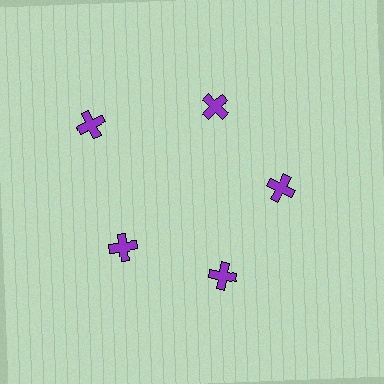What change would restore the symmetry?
The symmetry would be restored by moving it inward, back onto the ring so that all 5 crosses sit at equal angles and equal distance from the center.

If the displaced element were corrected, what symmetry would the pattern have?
It would have 5-fold rotational symmetry — the pattern would map onto itself every 72 degrees.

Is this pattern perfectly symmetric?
No. The 5 purple crosses are arranged in a ring, but one element near the 10 o'clock position is pushed outward from the center, breaking the 5-fold rotational symmetry.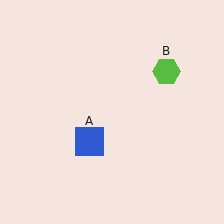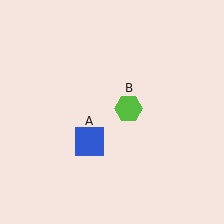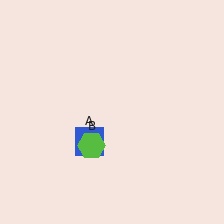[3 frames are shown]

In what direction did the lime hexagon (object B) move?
The lime hexagon (object B) moved down and to the left.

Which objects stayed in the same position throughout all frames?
Blue square (object A) remained stationary.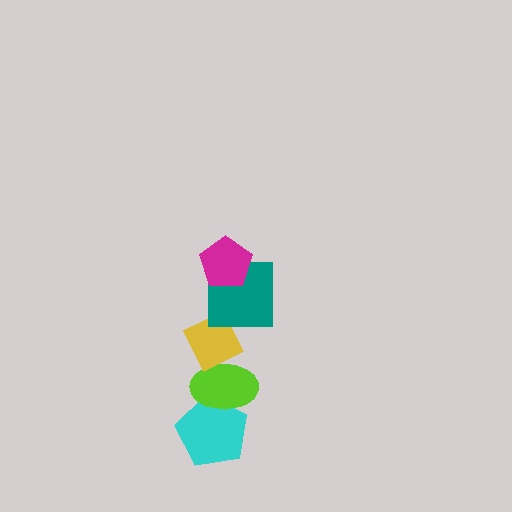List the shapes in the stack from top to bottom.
From top to bottom: the magenta pentagon, the teal square, the yellow diamond, the lime ellipse, the cyan pentagon.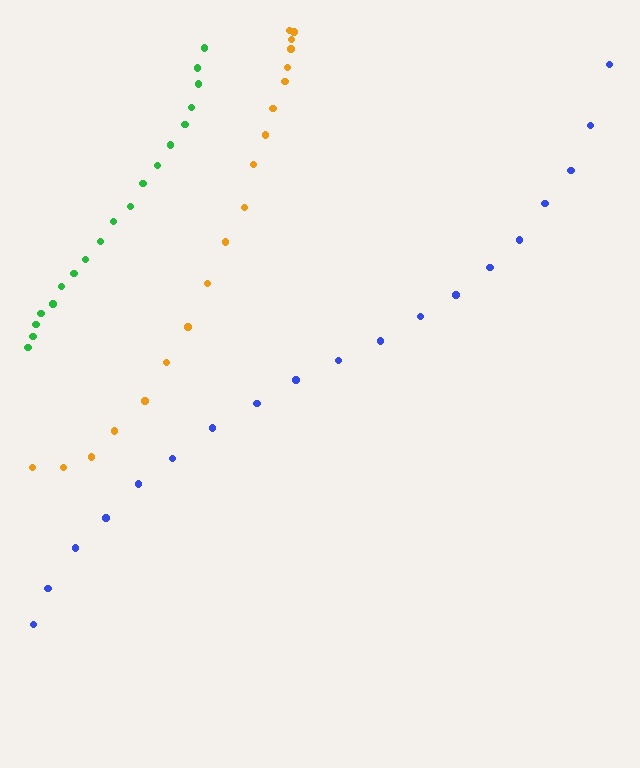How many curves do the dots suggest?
There are 3 distinct paths.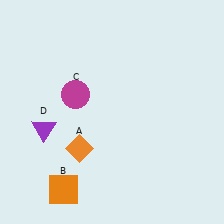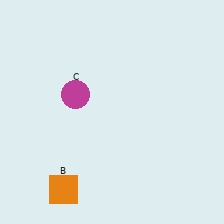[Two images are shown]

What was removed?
The purple triangle (D), the orange diamond (A) were removed in Image 2.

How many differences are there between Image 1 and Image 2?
There are 2 differences between the two images.